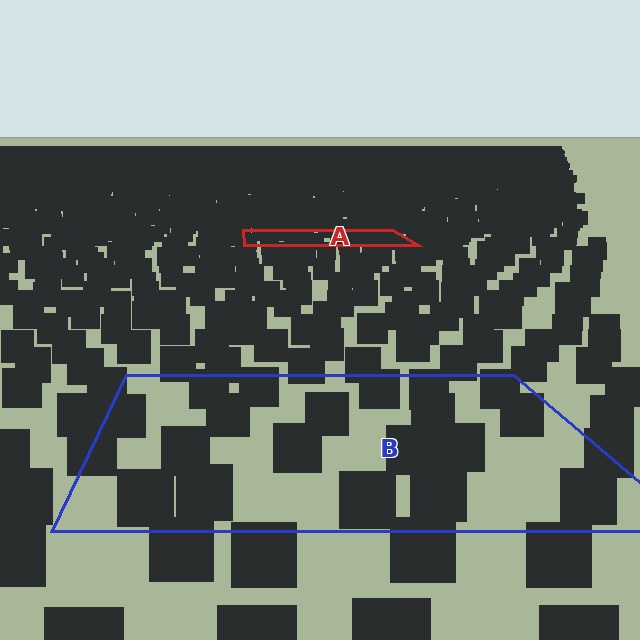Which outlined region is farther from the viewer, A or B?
Region A is farther from the viewer — the texture elements inside it appear smaller and more densely packed.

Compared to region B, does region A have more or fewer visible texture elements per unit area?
Region A has more texture elements per unit area — they are packed more densely because it is farther away.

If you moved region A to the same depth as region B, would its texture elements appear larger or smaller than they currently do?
They would appear larger. At a closer depth, the same texture elements are projected at a bigger on-screen size.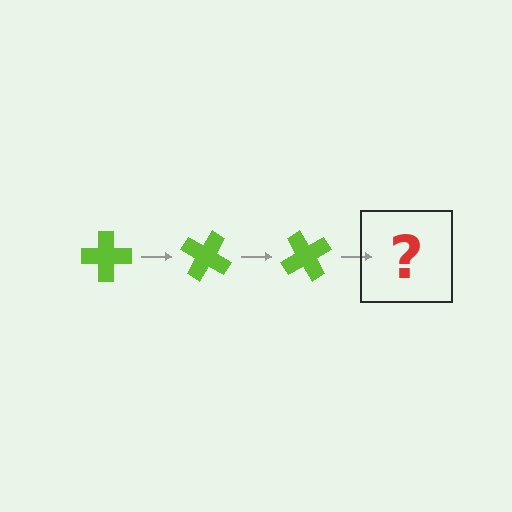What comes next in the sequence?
The next element should be a lime cross rotated 90 degrees.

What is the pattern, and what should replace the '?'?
The pattern is that the cross rotates 30 degrees each step. The '?' should be a lime cross rotated 90 degrees.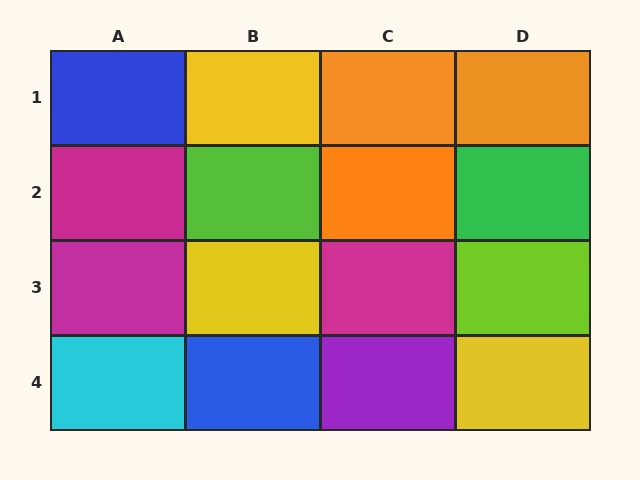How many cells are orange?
3 cells are orange.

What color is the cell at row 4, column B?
Blue.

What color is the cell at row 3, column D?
Lime.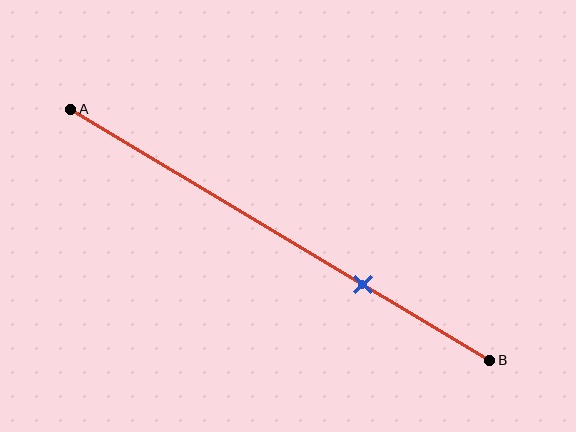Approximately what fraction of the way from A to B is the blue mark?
The blue mark is approximately 70% of the way from A to B.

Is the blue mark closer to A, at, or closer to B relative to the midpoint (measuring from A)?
The blue mark is closer to point B than the midpoint of segment AB.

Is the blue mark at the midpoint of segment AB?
No, the mark is at about 70% from A, not at the 50% midpoint.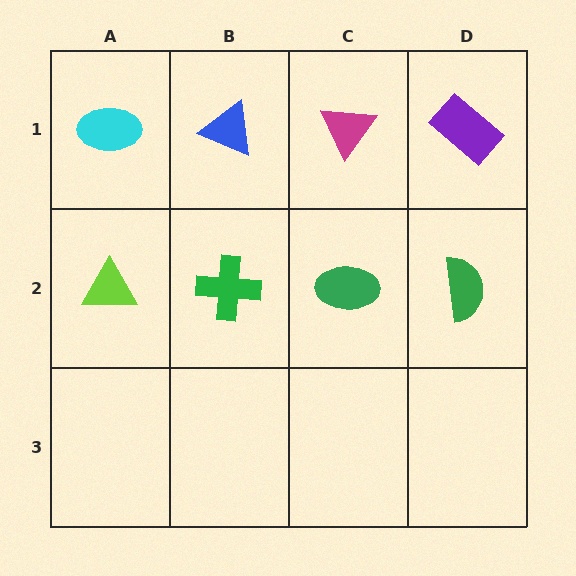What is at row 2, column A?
A lime triangle.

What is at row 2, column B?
A green cross.